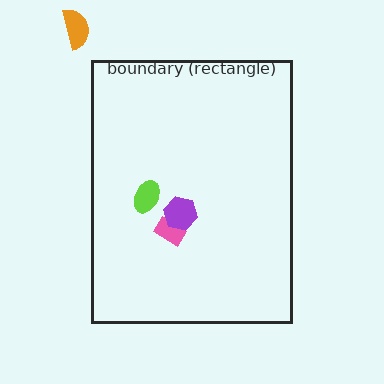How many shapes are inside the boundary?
3 inside, 1 outside.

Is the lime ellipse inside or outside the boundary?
Inside.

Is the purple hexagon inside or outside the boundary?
Inside.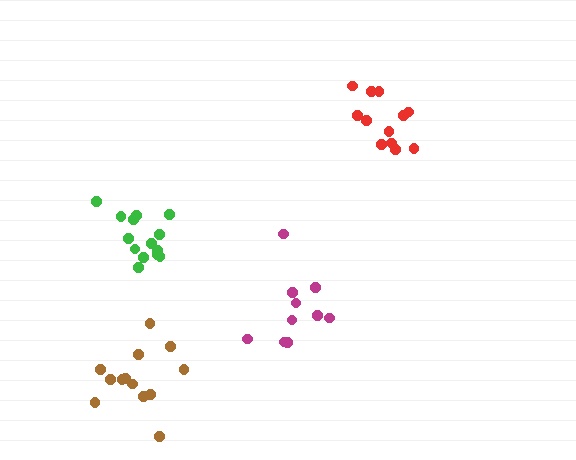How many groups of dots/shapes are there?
There are 4 groups.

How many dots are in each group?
Group 1: 14 dots, Group 2: 13 dots, Group 3: 12 dots, Group 4: 10 dots (49 total).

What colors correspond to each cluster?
The clusters are colored: green, brown, red, magenta.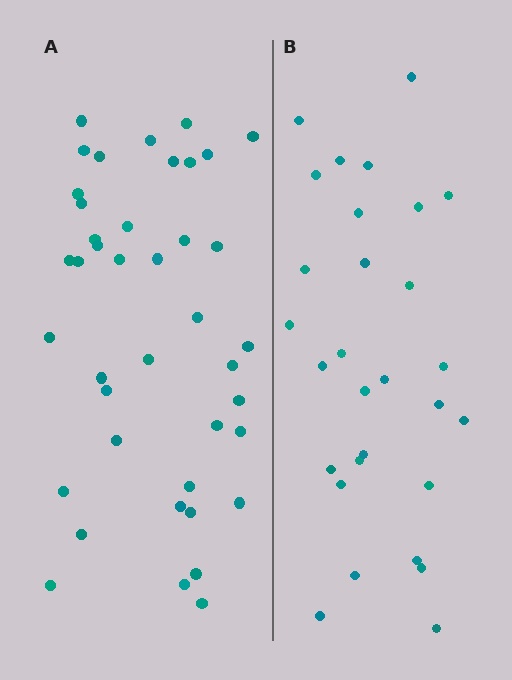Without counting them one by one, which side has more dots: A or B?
Region A (the left region) has more dots.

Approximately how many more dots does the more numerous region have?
Region A has roughly 12 or so more dots than region B.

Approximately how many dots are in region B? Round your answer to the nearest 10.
About 30 dots. (The exact count is 29, which rounds to 30.)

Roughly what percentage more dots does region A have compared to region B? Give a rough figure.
About 40% more.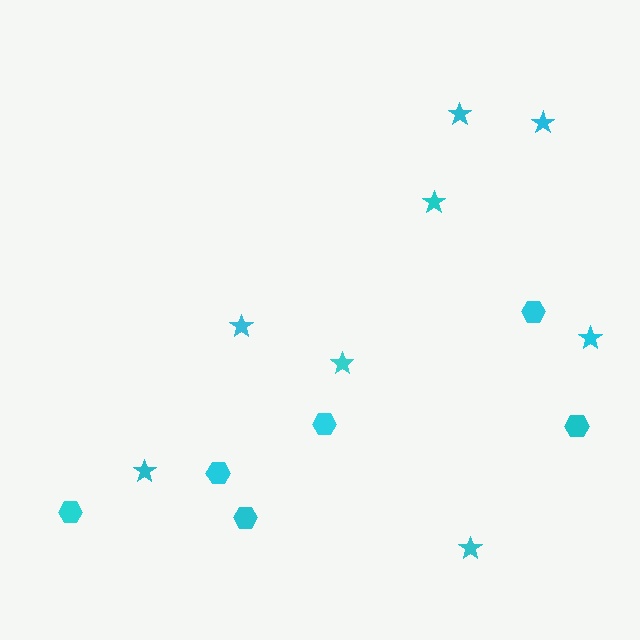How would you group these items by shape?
There are 2 groups: one group of stars (8) and one group of hexagons (6).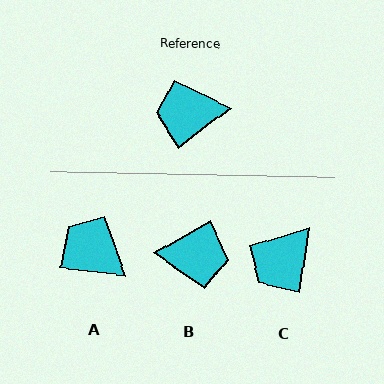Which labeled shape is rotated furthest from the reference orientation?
B, about 171 degrees away.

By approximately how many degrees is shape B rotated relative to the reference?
Approximately 171 degrees counter-clockwise.